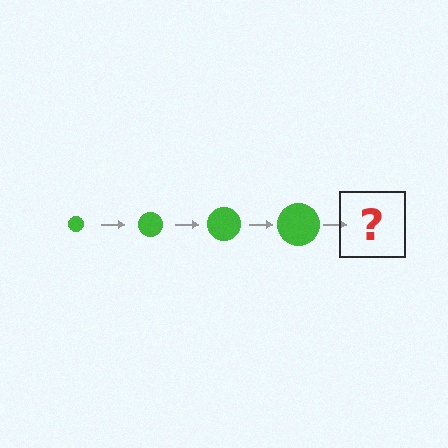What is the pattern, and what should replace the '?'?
The pattern is that the circle gets progressively larger each step. The '?' should be a green circle, larger than the previous one.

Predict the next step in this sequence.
The next step is a green circle, larger than the previous one.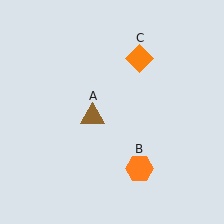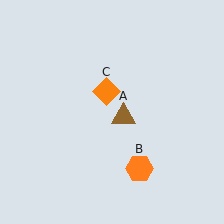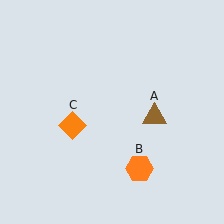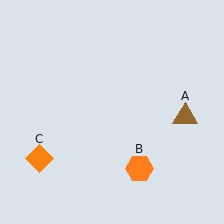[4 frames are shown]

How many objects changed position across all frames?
2 objects changed position: brown triangle (object A), orange diamond (object C).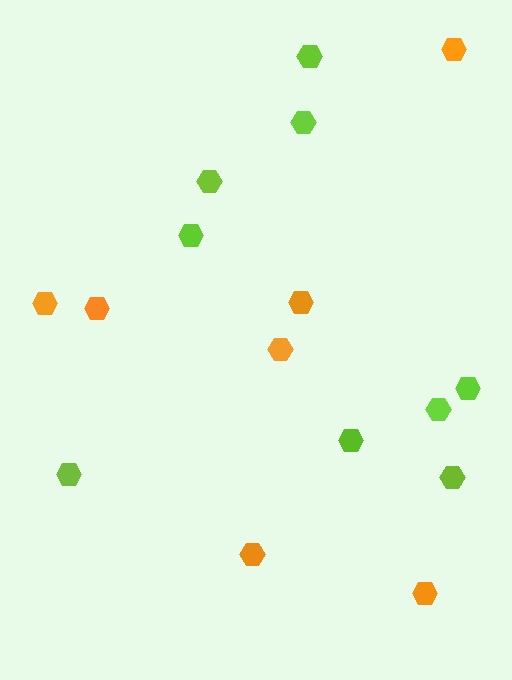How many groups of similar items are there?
There are 2 groups: one group of lime hexagons (9) and one group of orange hexagons (7).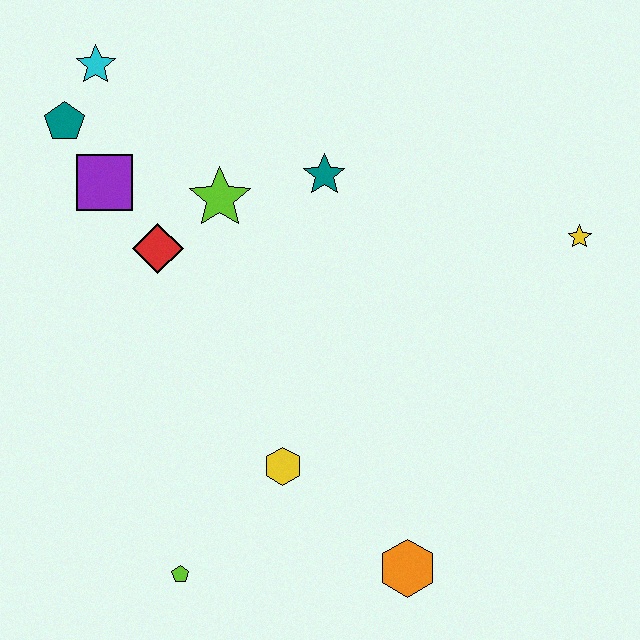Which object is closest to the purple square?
The teal pentagon is closest to the purple square.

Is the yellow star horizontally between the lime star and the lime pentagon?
No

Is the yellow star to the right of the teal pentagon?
Yes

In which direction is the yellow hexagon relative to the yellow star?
The yellow hexagon is to the left of the yellow star.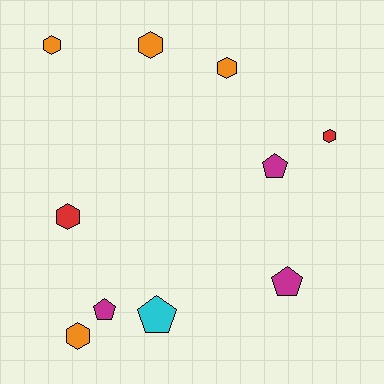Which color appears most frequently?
Orange, with 4 objects.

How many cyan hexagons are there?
There are no cyan hexagons.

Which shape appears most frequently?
Hexagon, with 6 objects.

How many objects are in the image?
There are 10 objects.